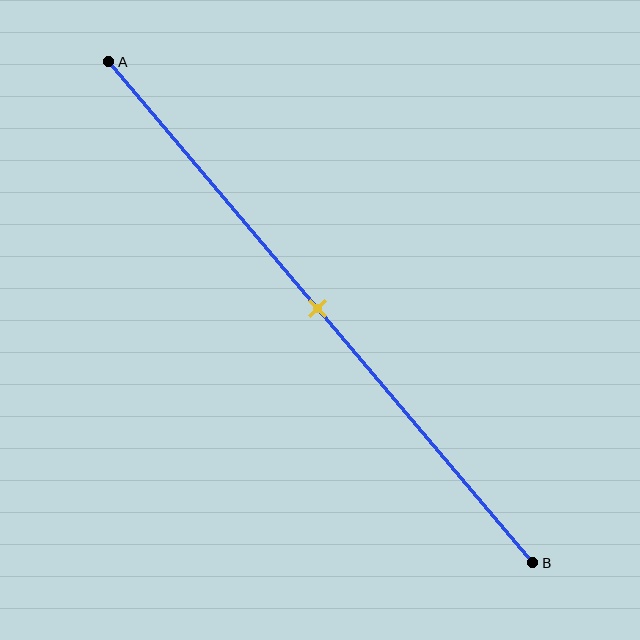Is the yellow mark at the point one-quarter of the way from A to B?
No, the mark is at about 50% from A, not at the 25% one-quarter point.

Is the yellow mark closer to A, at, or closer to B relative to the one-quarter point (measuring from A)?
The yellow mark is closer to point B than the one-quarter point of segment AB.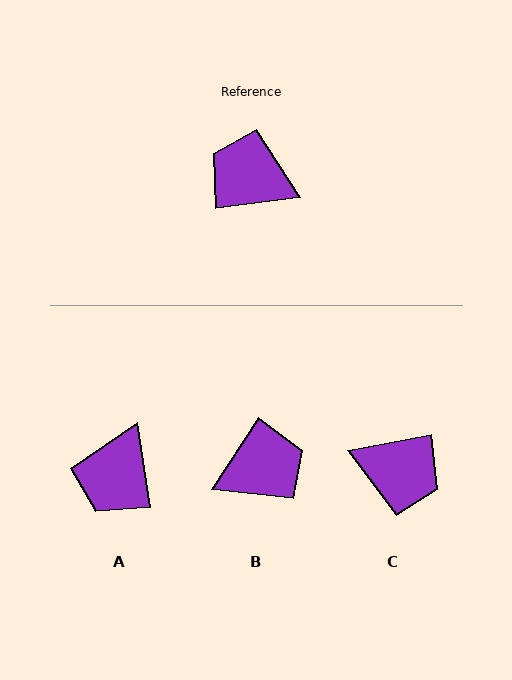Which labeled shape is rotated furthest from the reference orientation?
C, about 177 degrees away.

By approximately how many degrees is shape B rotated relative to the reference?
Approximately 130 degrees clockwise.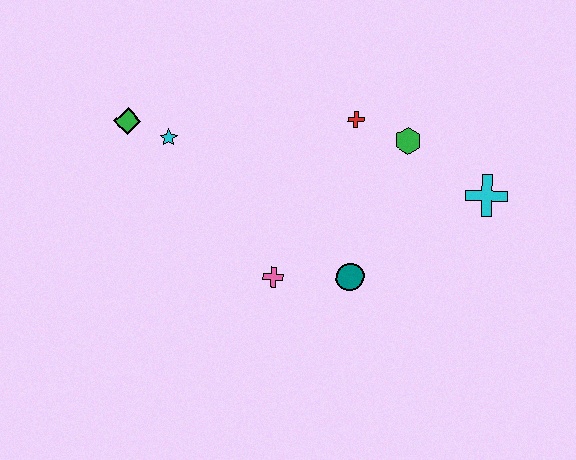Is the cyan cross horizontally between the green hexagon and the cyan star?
No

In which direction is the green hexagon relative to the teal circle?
The green hexagon is above the teal circle.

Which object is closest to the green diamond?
The cyan star is closest to the green diamond.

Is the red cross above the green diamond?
Yes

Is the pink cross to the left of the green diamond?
No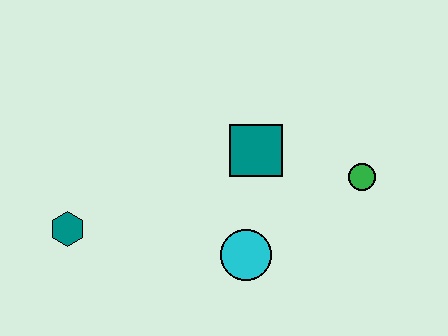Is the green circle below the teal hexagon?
No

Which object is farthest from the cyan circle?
The teal hexagon is farthest from the cyan circle.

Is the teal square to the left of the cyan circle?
No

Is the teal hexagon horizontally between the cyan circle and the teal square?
No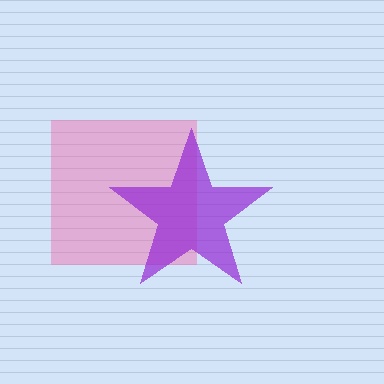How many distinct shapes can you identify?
There are 2 distinct shapes: a pink square, a purple star.